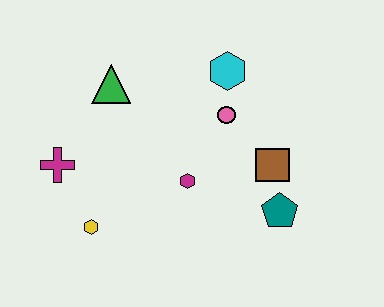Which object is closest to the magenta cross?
The yellow hexagon is closest to the magenta cross.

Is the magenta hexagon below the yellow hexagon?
No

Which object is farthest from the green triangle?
The teal pentagon is farthest from the green triangle.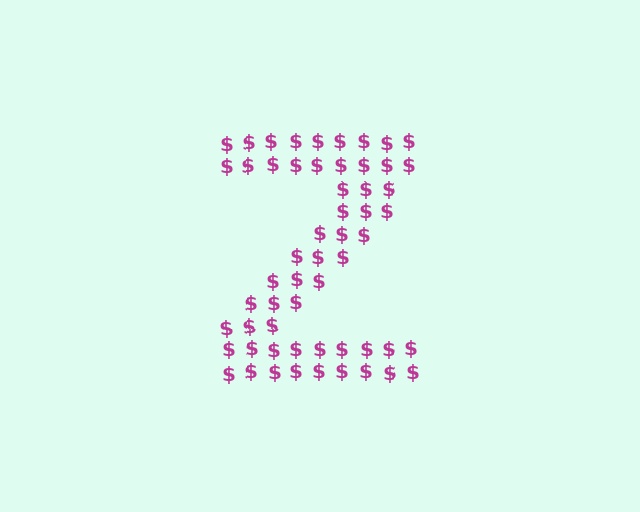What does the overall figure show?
The overall figure shows the letter Z.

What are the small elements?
The small elements are dollar signs.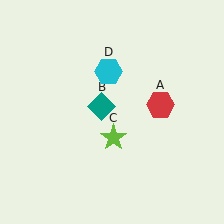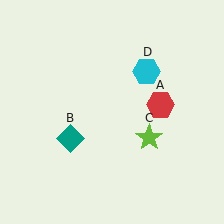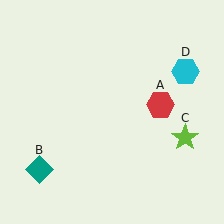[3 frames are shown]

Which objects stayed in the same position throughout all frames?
Red hexagon (object A) remained stationary.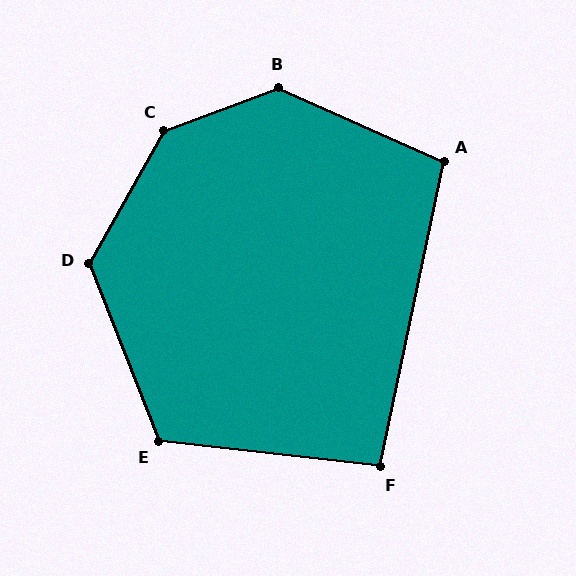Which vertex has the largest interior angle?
C, at approximately 140 degrees.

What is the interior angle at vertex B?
Approximately 135 degrees (obtuse).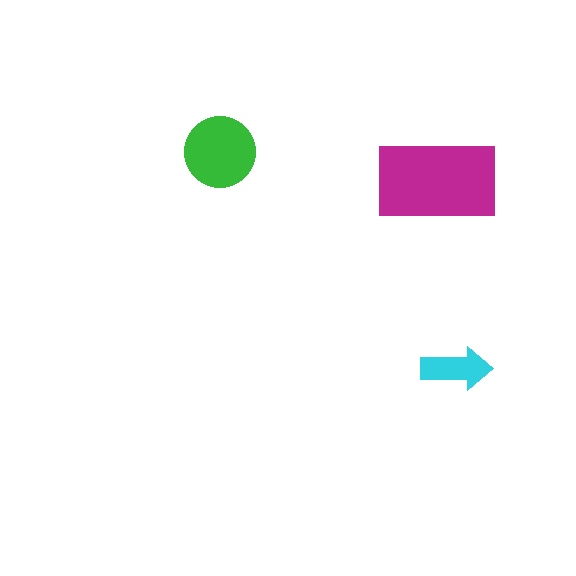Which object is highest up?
The green circle is topmost.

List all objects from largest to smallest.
The magenta rectangle, the green circle, the cyan arrow.